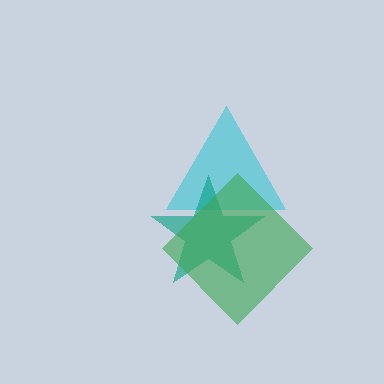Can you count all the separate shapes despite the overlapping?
Yes, there are 3 separate shapes.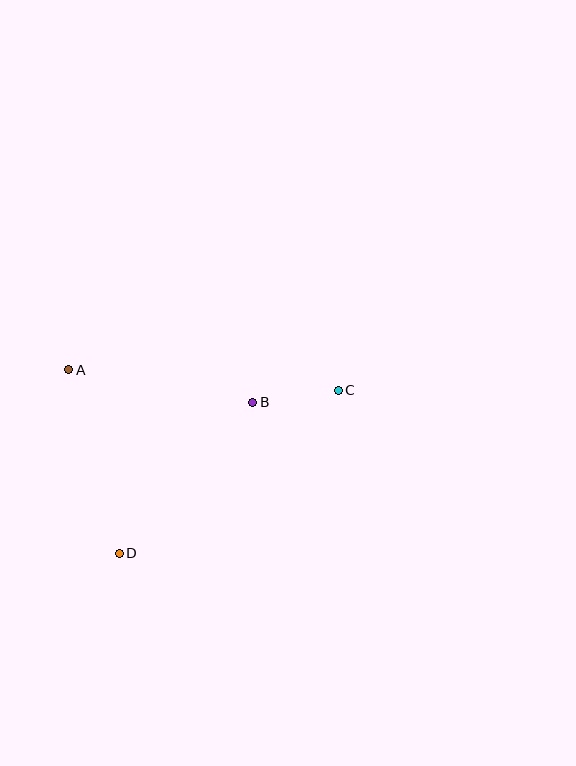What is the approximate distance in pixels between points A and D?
The distance between A and D is approximately 190 pixels.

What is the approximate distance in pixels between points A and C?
The distance between A and C is approximately 270 pixels.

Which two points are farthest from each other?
Points C and D are farthest from each other.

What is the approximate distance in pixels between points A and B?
The distance between A and B is approximately 186 pixels.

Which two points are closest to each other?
Points B and C are closest to each other.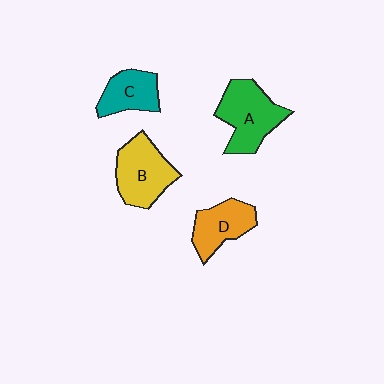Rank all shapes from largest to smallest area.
From largest to smallest: A (green), B (yellow), D (orange), C (teal).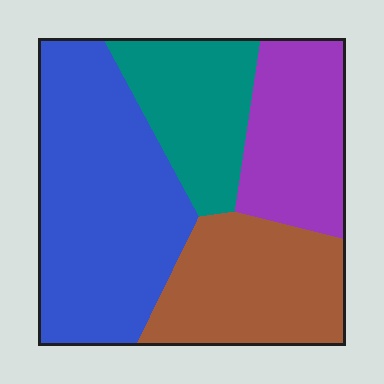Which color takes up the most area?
Blue, at roughly 40%.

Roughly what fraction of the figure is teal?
Teal covers 18% of the figure.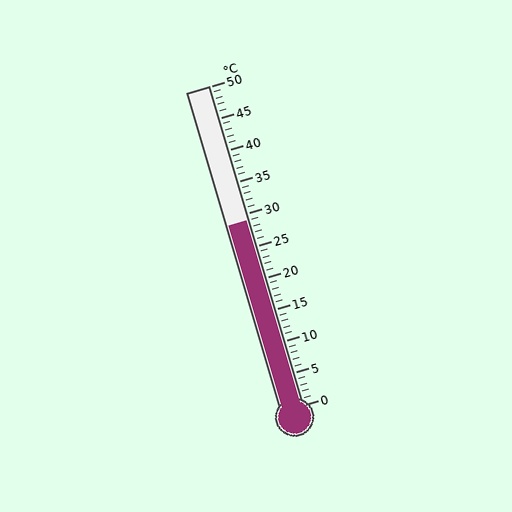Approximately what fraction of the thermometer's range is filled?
The thermometer is filled to approximately 60% of its range.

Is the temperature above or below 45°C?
The temperature is below 45°C.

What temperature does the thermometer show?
The thermometer shows approximately 29°C.